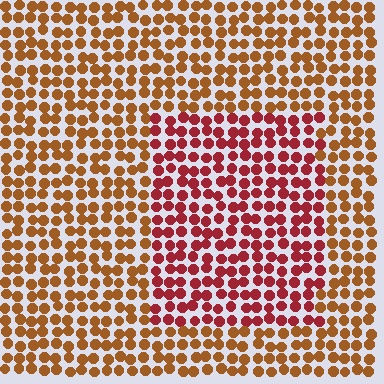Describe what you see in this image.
The image is filled with small brown elements in a uniform arrangement. A rectangle-shaped region is visible where the elements are tinted to a slightly different hue, forming a subtle color boundary.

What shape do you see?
I see a rectangle.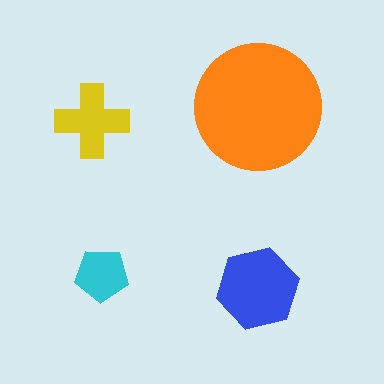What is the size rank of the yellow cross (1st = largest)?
3rd.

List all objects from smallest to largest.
The cyan pentagon, the yellow cross, the blue hexagon, the orange circle.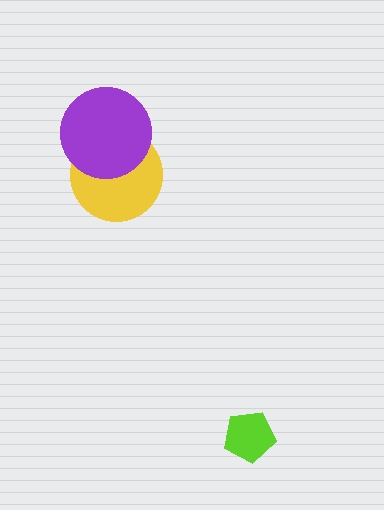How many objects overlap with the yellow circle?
1 object overlaps with the yellow circle.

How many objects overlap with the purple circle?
1 object overlaps with the purple circle.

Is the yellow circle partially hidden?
Yes, it is partially covered by another shape.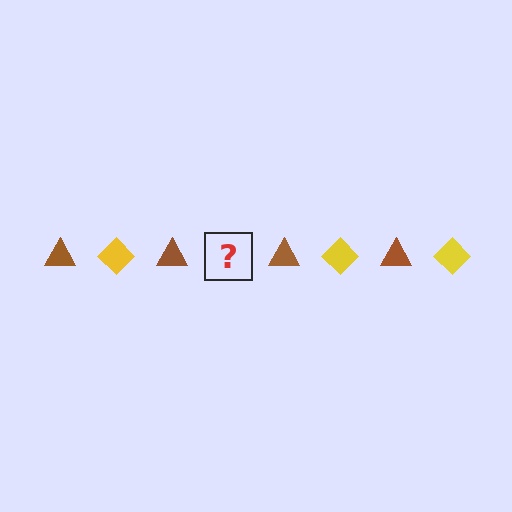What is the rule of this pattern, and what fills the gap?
The rule is that the pattern alternates between brown triangle and yellow diamond. The gap should be filled with a yellow diamond.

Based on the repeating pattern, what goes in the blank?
The blank should be a yellow diamond.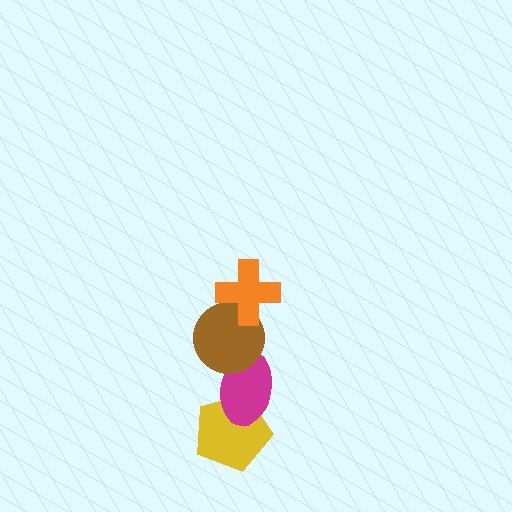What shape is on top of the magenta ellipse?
The brown circle is on top of the magenta ellipse.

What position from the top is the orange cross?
The orange cross is 1st from the top.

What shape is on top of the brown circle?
The orange cross is on top of the brown circle.